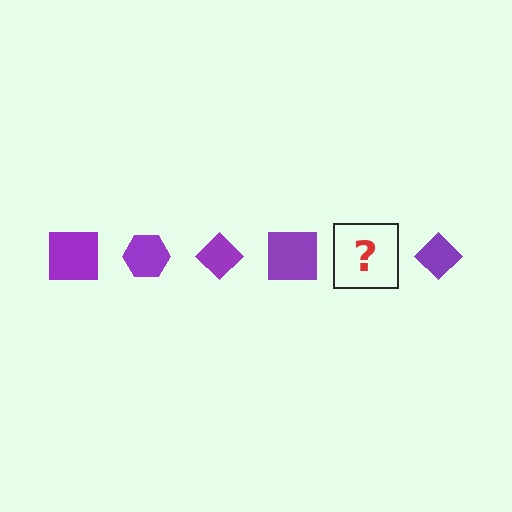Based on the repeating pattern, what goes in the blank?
The blank should be a purple hexagon.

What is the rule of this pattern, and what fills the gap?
The rule is that the pattern cycles through square, hexagon, diamond shapes in purple. The gap should be filled with a purple hexagon.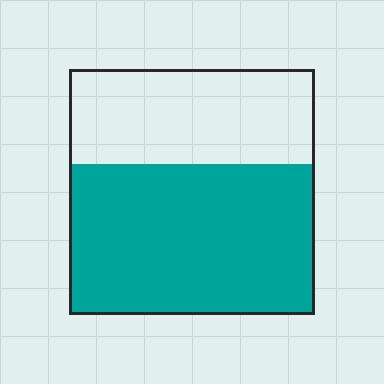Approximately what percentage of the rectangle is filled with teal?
Approximately 60%.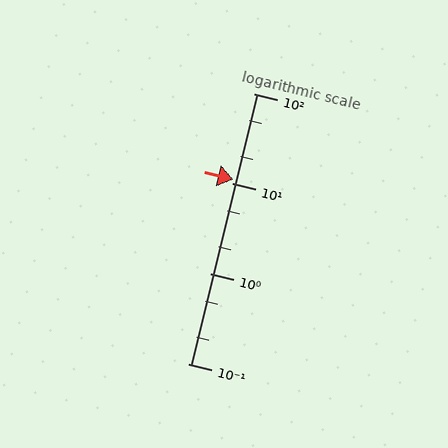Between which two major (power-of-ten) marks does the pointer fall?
The pointer is between 10 and 100.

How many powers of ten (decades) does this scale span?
The scale spans 3 decades, from 0.1 to 100.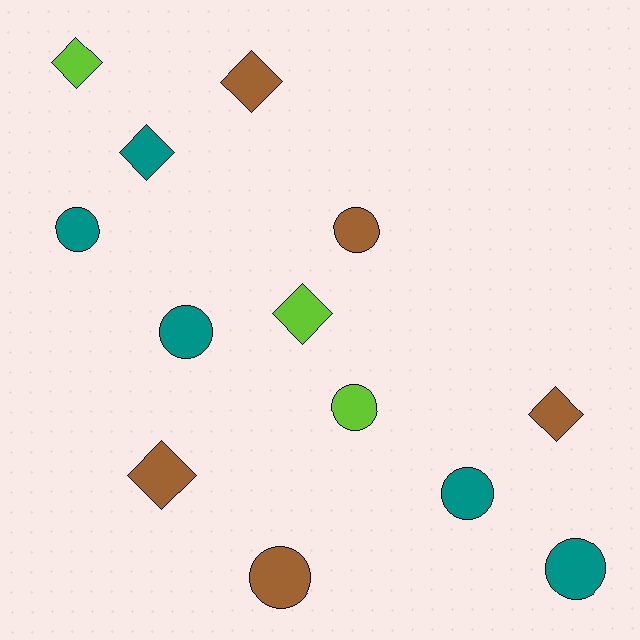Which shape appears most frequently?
Circle, with 7 objects.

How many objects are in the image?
There are 13 objects.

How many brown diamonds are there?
There are 3 brown diamonds.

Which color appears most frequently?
Brown, with 5 objects.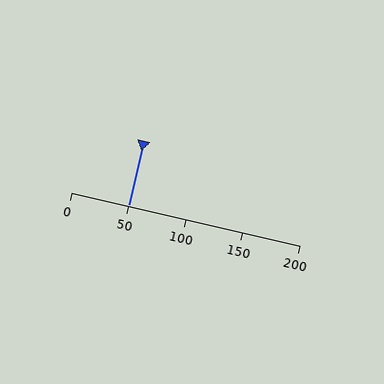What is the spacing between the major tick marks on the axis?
The major ticks are spaced 50 apart.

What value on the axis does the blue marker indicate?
The marker indicates approximately 50.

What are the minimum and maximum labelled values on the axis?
The axis runs from 0 to 200.